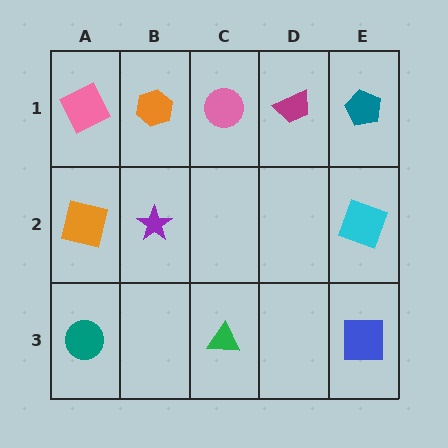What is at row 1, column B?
An orange hexagon.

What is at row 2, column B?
A purple star.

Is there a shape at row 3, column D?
No, that cell is empty.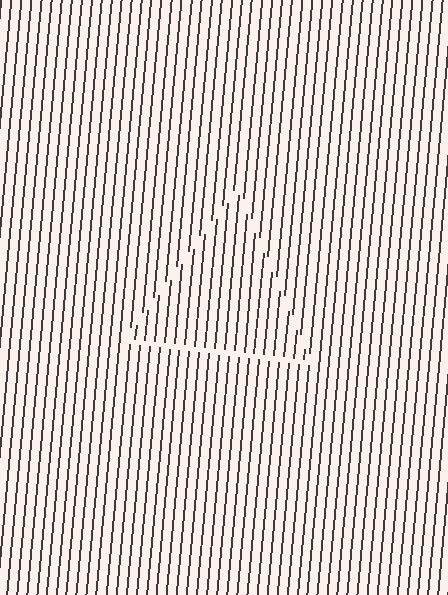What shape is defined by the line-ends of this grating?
An illusory triangle. The interior of the shape contains the same grating, shifted by half a period — the contour is defined by the phase discontinuity where line-ends from the inner and outer gratings abut.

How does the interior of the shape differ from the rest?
The interior of the shape contains the same grating, shifted by half a period — the contour is defined by the phase discontinuity where line-ends from the inner and outer gratings abut.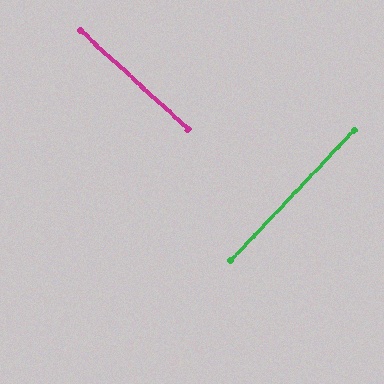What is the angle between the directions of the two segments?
Approximately 89 degrees.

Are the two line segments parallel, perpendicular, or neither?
Perpendicular — they meet at approximately 89°.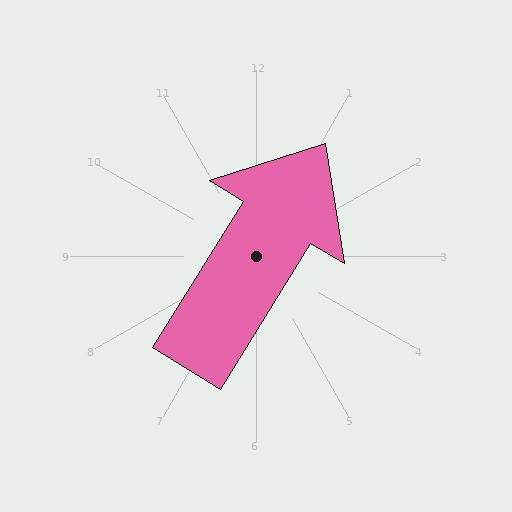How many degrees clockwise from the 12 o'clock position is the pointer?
Approximately 32 degrees.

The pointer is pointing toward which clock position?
Roughly 1 o'clock.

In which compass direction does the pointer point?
Northeast.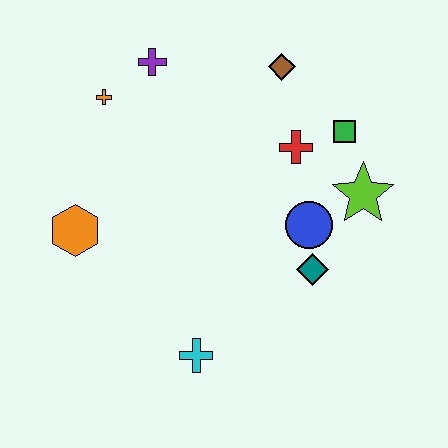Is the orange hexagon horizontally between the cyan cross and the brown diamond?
No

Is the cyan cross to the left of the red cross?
Yes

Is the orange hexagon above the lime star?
No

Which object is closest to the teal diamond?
The blue circle is closest to the teal diamond.